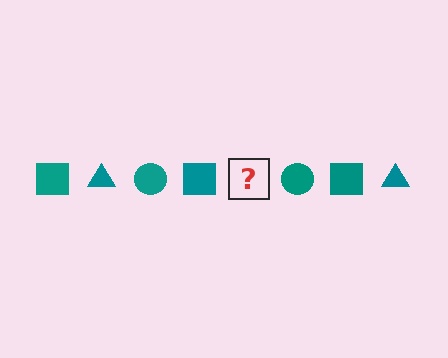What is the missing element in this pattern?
The missing element is a teal triangle.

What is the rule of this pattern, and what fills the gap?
The rule is that the pattern cycles through square, triangle, circle shapes in teal. The gap should be filled with a teal triangle.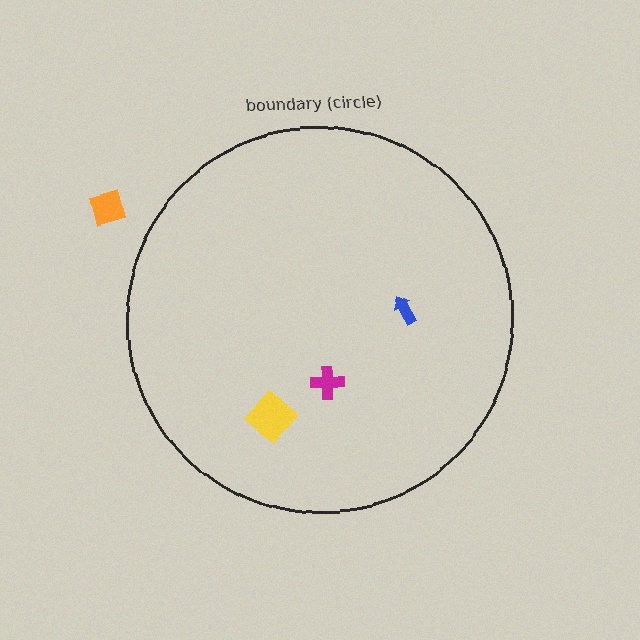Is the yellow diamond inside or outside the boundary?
Inside.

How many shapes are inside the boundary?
3 inside, 1 outside.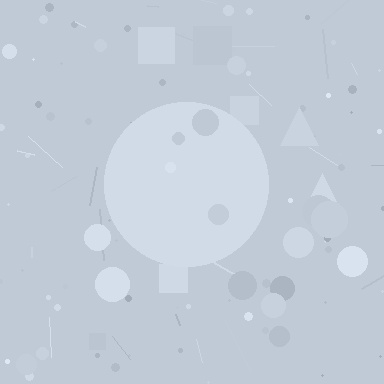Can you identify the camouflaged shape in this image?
The camouflaged shape is a circle.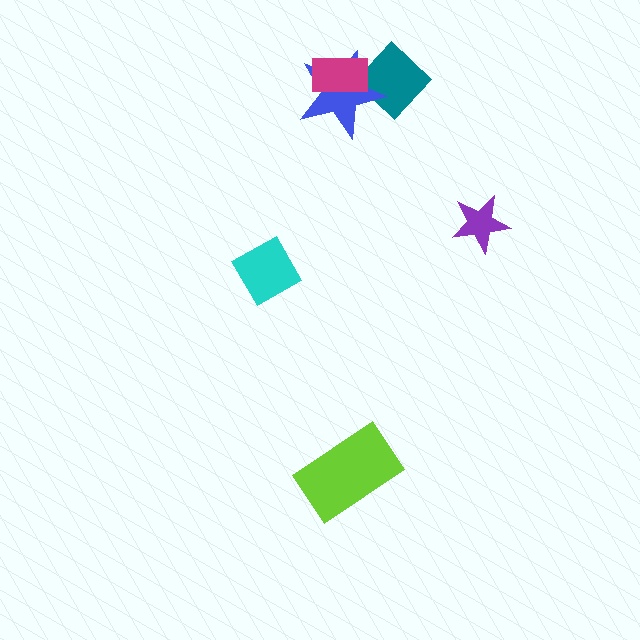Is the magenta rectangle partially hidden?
No, no other shape covers it.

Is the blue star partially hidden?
Yes, it is partially covered by another shape.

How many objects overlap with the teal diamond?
2 objects overlap with the teal diamond.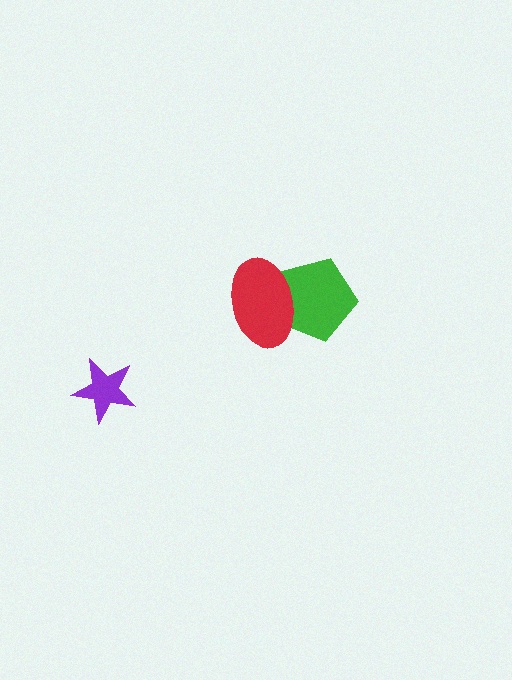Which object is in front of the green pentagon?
The red ellipse is in front of the green pentagon.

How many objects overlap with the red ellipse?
1 object overlaps with the red ellipse.